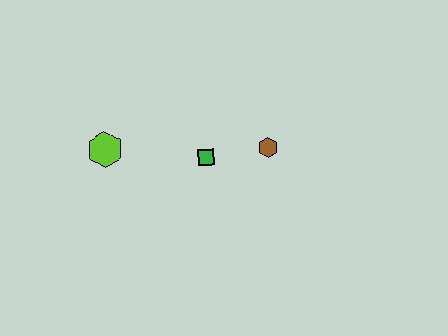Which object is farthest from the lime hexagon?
The brown hexagon is farthest from the lime hexagon.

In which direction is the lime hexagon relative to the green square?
The lime hexagon is to the left of the green square.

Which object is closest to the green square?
The brown hexagon is closest to the green square.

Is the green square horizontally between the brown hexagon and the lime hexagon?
Yes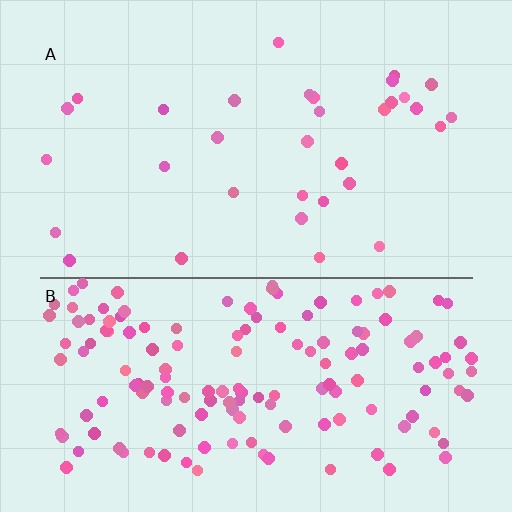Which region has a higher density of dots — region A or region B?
B (the bottom).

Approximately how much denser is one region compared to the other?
Approximately 4.6× — region B over region A.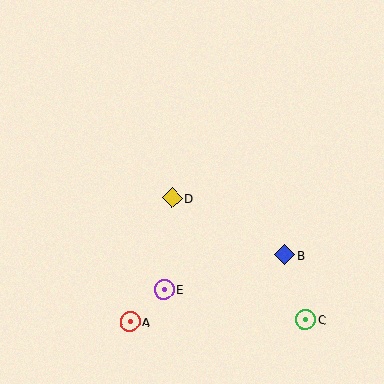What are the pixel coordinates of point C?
Point C is at (305, 320).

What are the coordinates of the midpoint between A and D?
The midpoint between A and D is at (151, 260).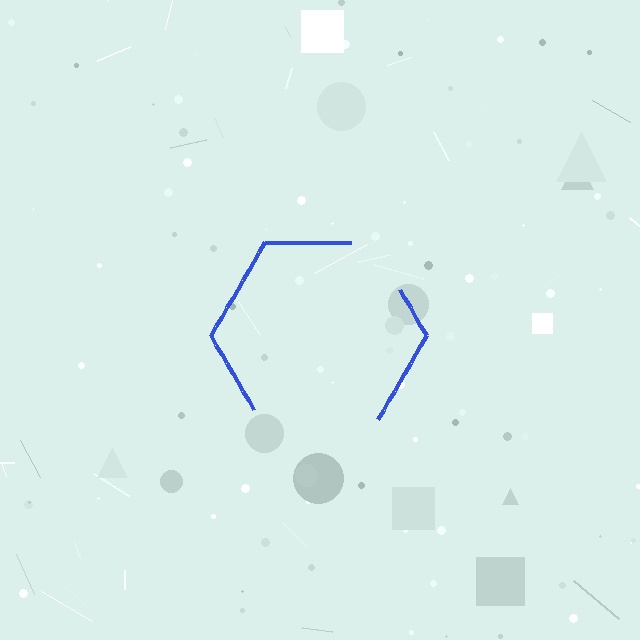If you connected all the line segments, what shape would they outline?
They would outline a hexagon.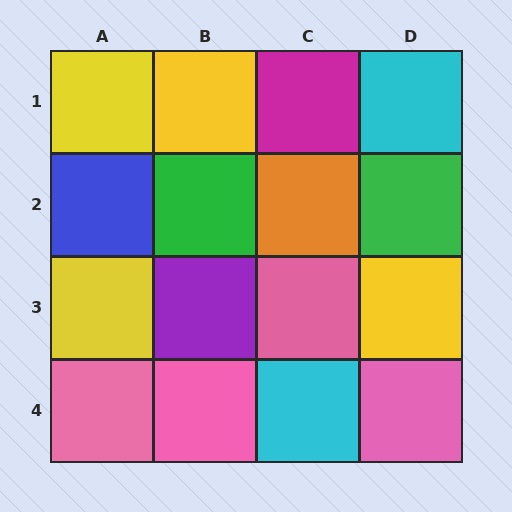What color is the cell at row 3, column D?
Yellow.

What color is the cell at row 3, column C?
Pink.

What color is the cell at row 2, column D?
Green.